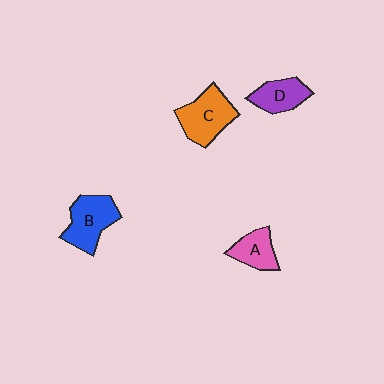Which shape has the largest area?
Shape C (orange).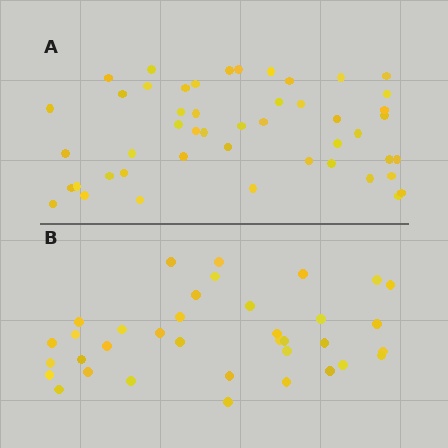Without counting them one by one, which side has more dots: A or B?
Region A (the top region) has more dots.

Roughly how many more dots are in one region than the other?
Region A has roughly 12 or so more dots than region B.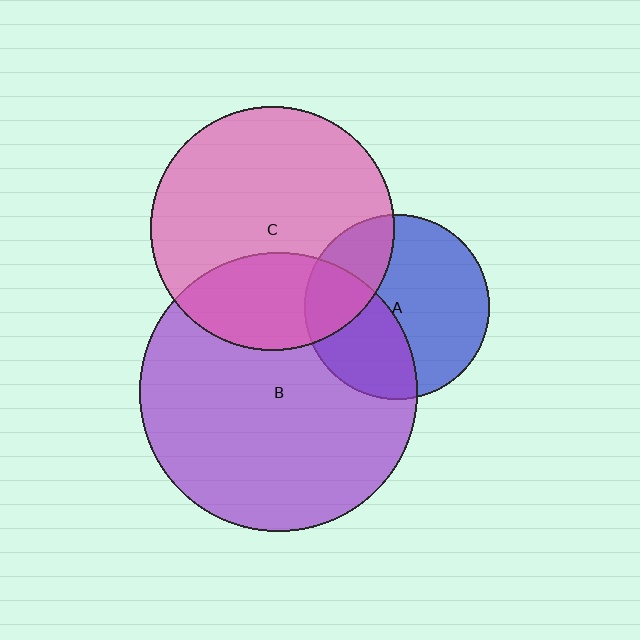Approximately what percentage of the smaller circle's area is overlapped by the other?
Approximately 40%.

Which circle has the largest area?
Circle B (purple).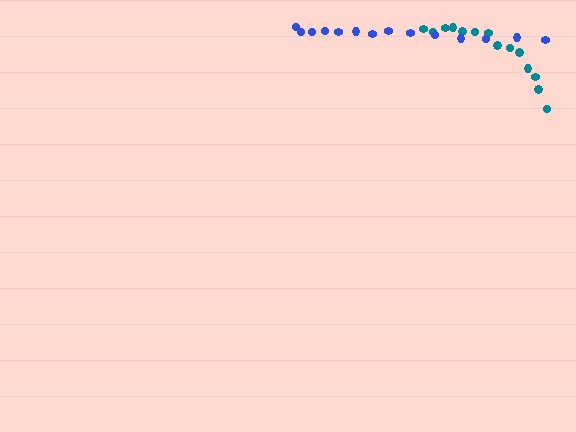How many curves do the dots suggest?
There are 2 distinct paths.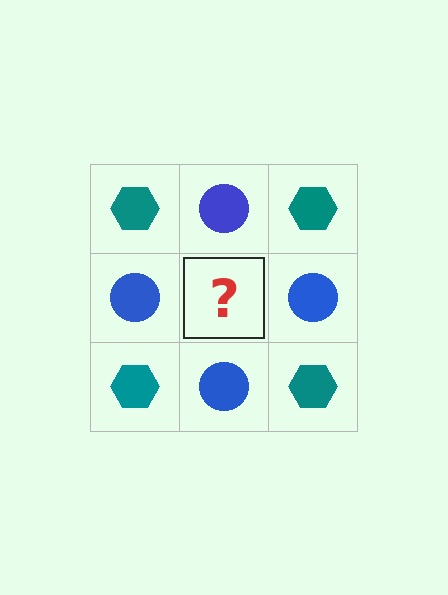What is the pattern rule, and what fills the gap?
The rule is that it alternates teal hexagon and blue circle in a checkerboard pattern. The gap should be filled with a teal hexagon.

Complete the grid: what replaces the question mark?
The question mark should be replaced with a teal hexagon.